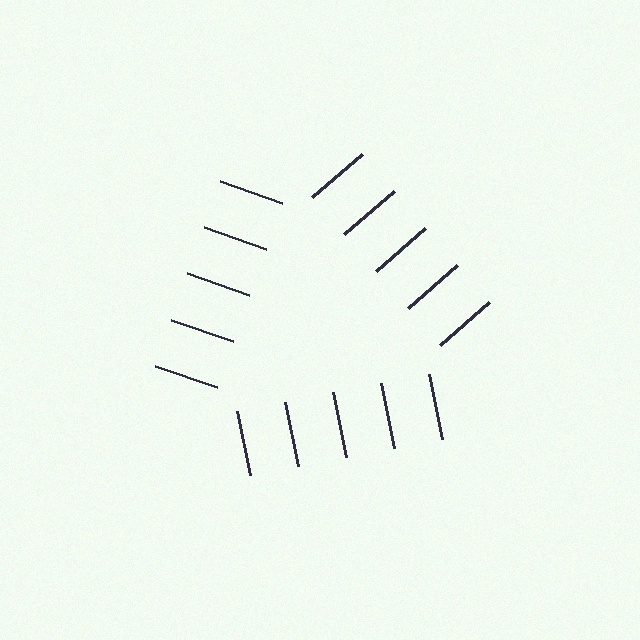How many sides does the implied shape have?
3 sides — the line-ends trace a triangle.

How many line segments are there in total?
15 — 5 along each of the 3 edges.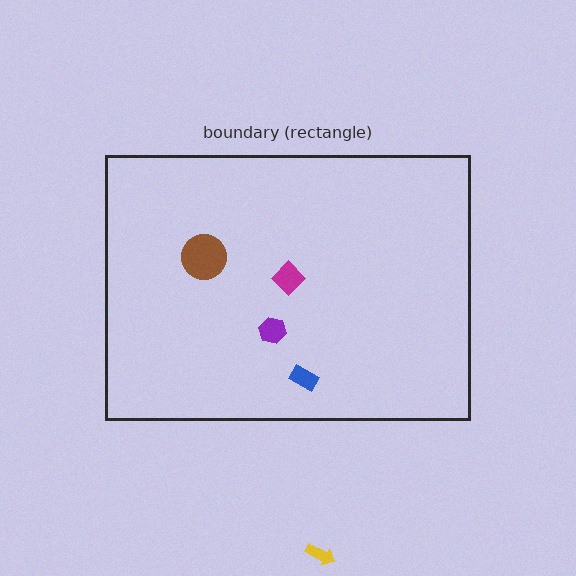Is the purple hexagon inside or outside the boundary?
Inside.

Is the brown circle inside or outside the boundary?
Inside.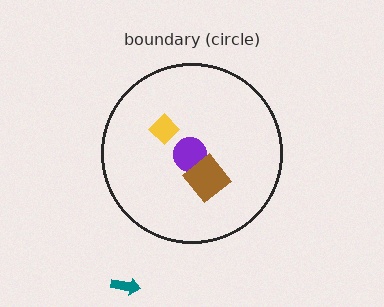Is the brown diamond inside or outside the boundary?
Inside.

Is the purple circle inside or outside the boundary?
Inside.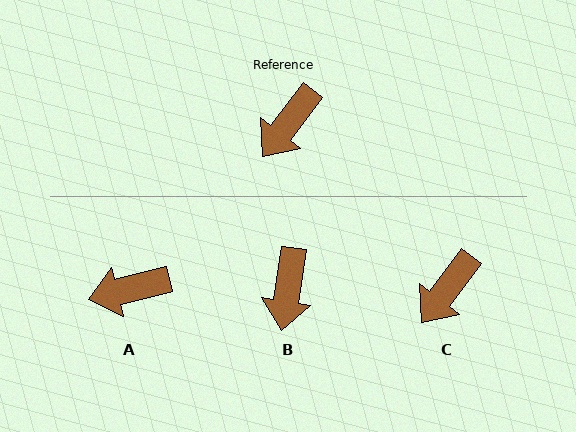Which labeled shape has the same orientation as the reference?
C.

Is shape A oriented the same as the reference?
No, it is off by about 39 degrees.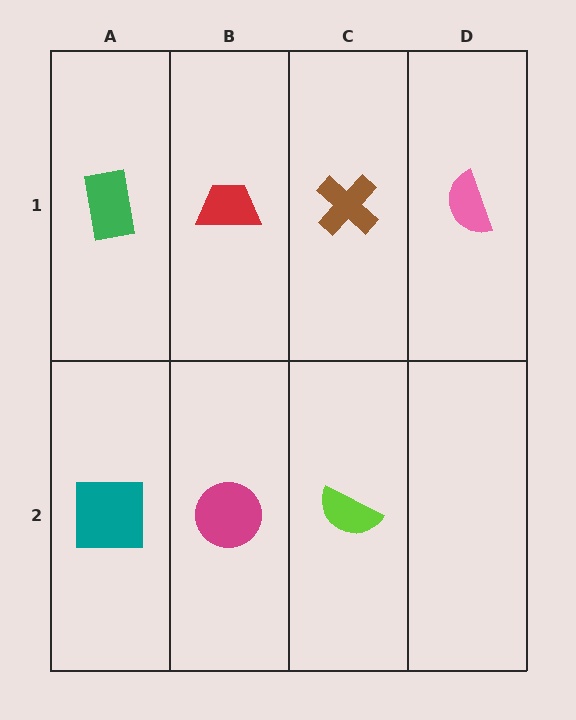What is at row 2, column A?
A teal square.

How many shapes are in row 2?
3 shapes.